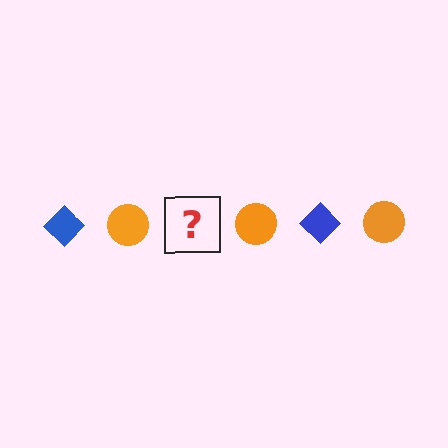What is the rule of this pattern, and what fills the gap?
The rule is that the pattern alternates between blue diamond and orange circle. The gap should be filled with a blue diamond.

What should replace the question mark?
The question mark should be replaced with a blue diamond.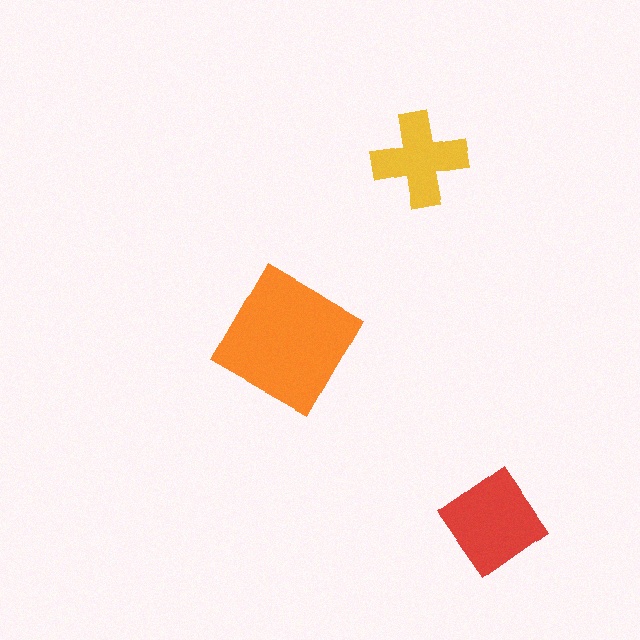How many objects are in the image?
There are 3 objects in the image.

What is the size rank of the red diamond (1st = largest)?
2nd.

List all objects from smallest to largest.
The yellow cross, the red diamond, the orange square.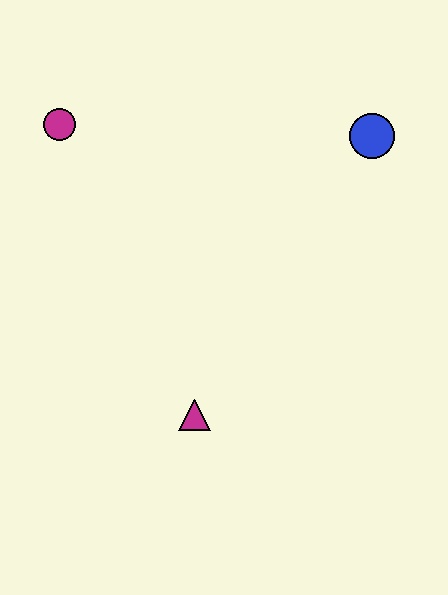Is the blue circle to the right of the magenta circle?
Yes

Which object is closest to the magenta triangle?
The magenta circle is closest to the magenta triangle.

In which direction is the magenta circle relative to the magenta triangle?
The magenta circle is above the magenta triangle.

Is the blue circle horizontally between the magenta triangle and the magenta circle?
No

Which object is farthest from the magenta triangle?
The blue circle is farthest from the magenta triangle.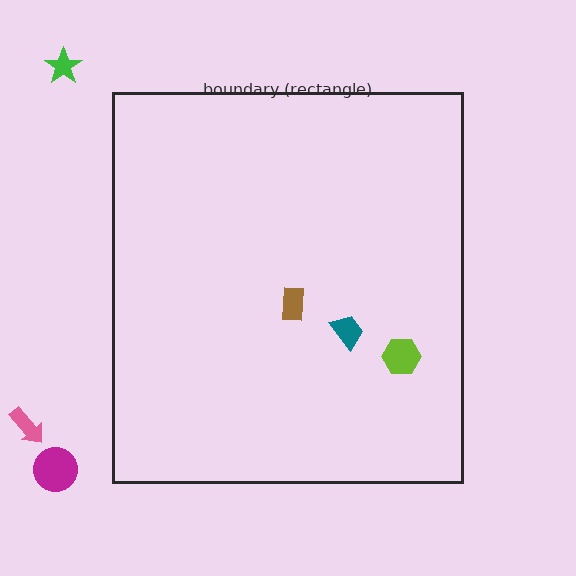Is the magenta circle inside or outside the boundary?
Outside.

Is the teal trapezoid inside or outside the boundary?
Inside.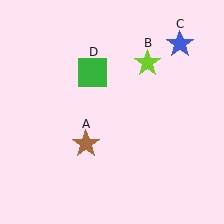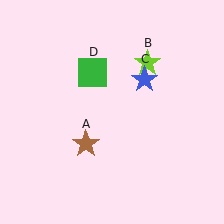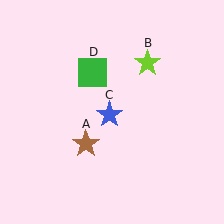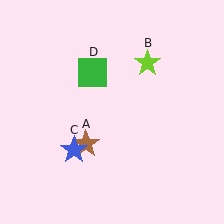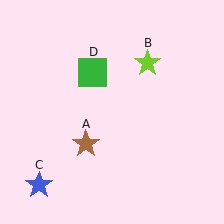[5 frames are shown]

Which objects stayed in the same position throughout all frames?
Brown star (object A) and lime star (object B) and green square (object D) remained stationary.